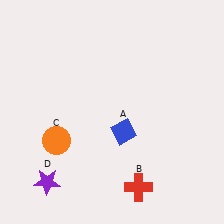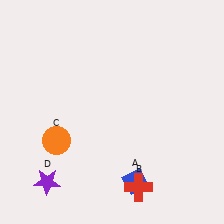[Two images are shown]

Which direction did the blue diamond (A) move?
The blue diamond (A) moved down.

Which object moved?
The blue diamond (A) moved down.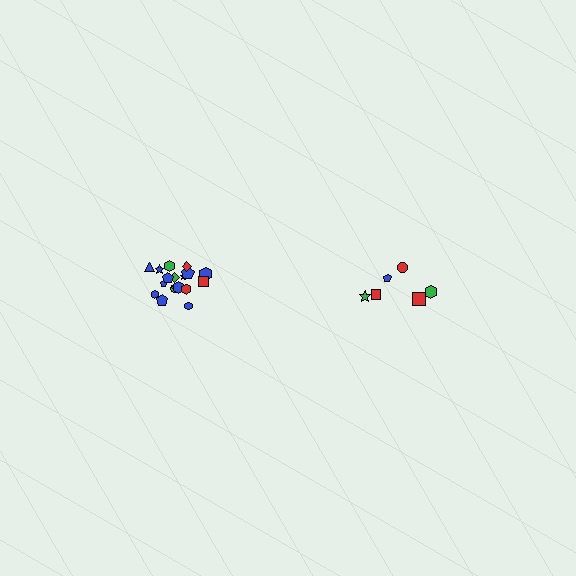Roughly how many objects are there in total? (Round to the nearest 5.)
Roughly 25 objects in total.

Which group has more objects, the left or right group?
The left group.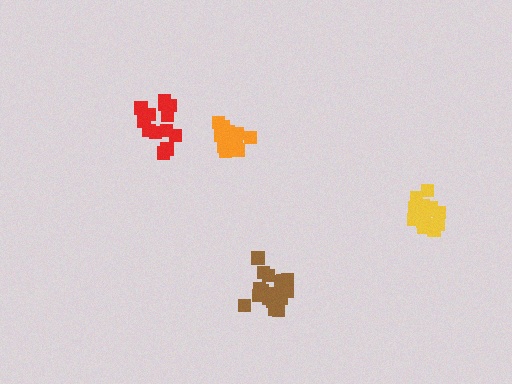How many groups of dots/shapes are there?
There are 4 groups.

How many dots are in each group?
Group 1: 17 dots, Group 2: 19 dots, Group 3: 14 dots, Group 4: 17 dots (67 total).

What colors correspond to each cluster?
The clusters are colored: yellow, brown, red, orange.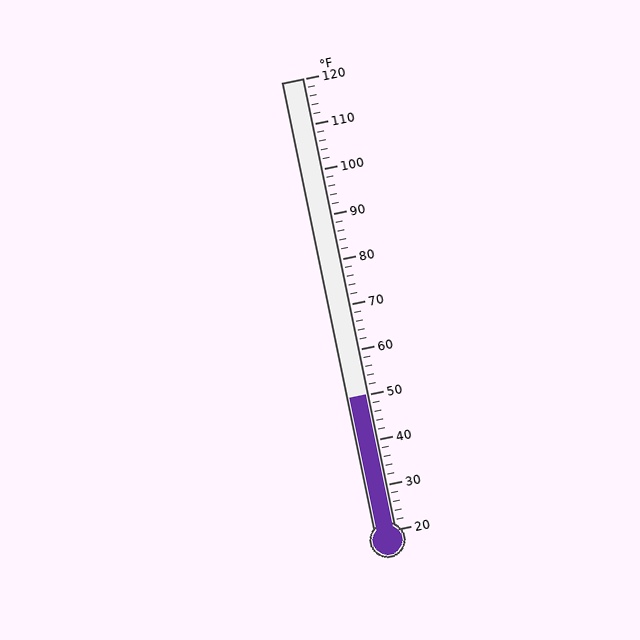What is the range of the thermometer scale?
The thermometer scale ranges from 20°F to 120°F.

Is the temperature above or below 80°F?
The temperature is below 80°F.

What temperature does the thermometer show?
The thermometer shows approximately 50°F.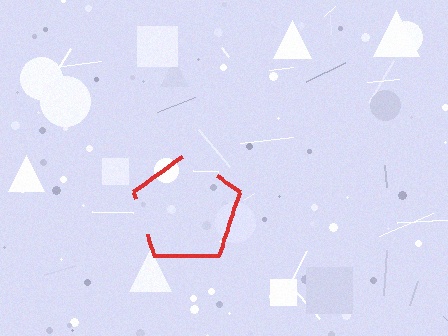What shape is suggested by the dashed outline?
The dashed outline suggests a pentagon.